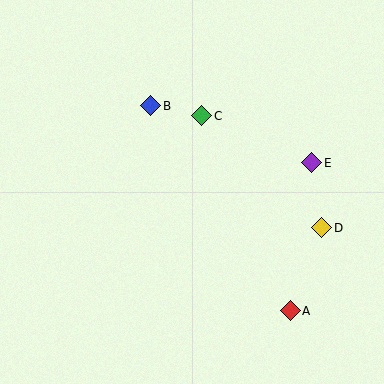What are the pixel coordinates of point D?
Point D is at (322, 228).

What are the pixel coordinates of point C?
Point C is at (202, 116).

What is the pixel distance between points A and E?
The distance between A and E is 150 pixels.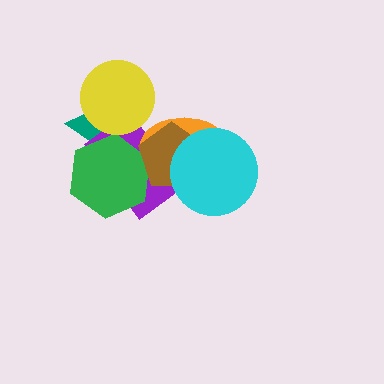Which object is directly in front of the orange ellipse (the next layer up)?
The brown pentagon is directly in front of the orange ellipse.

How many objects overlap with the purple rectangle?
6 objects overlap with the purple rectangle.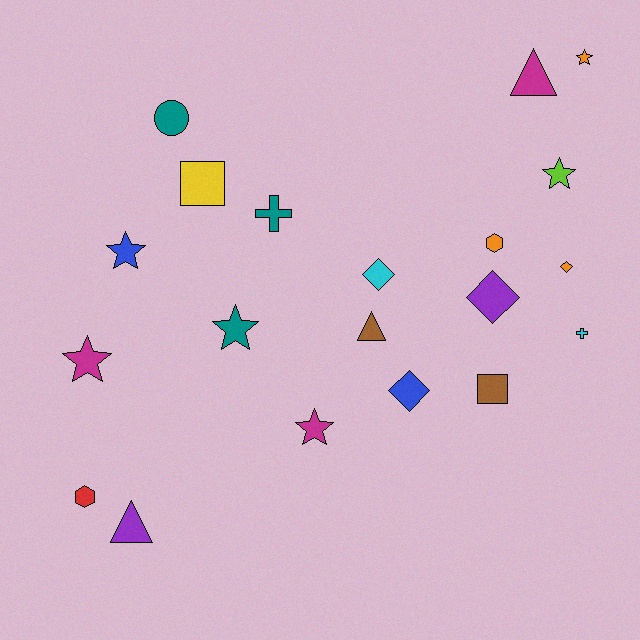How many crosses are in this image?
There are 2 crosses.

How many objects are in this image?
There are 20 objects.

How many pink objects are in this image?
There are no pink objects.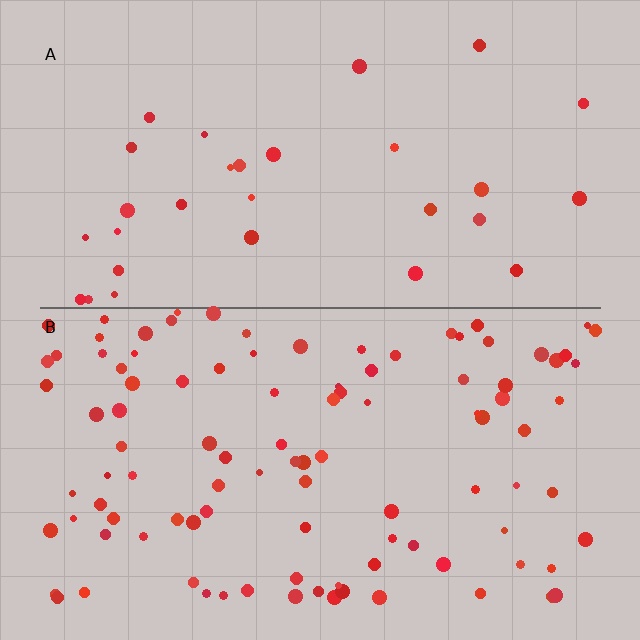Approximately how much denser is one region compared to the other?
Approximately 3.5× — region B over region A.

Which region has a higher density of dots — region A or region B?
B (the bottom).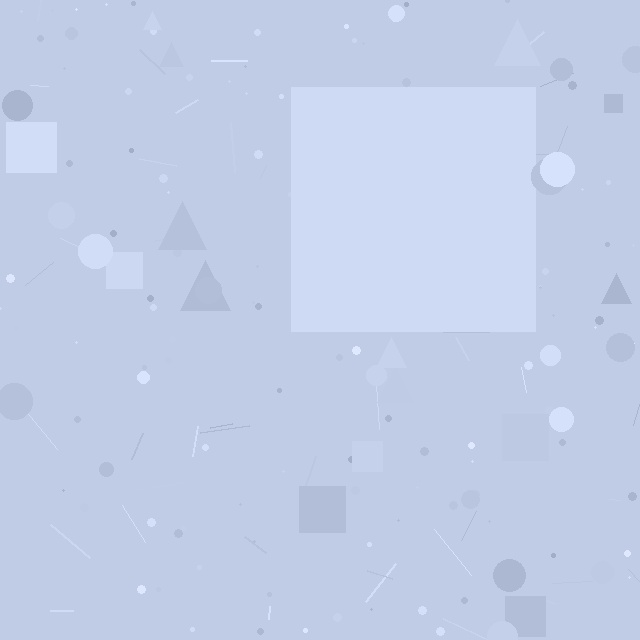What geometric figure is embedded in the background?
A square is embedded in the background.